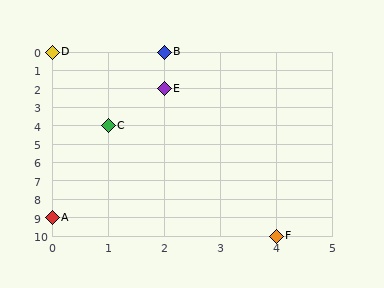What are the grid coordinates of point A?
Point A is at grid coordinates (0, 9).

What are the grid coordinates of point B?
Point B is at grid coordinates (2, 0).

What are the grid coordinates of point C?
Point C is at grid coordinates (1, 4).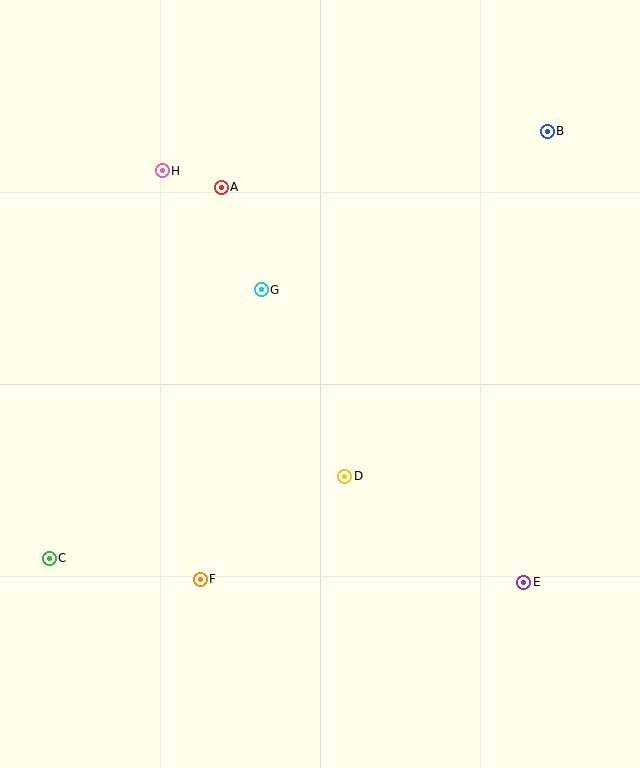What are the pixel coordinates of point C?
Point C is at (49, 558).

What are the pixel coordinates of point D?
Point D is at (345, 476).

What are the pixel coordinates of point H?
Point H is at (162, 171).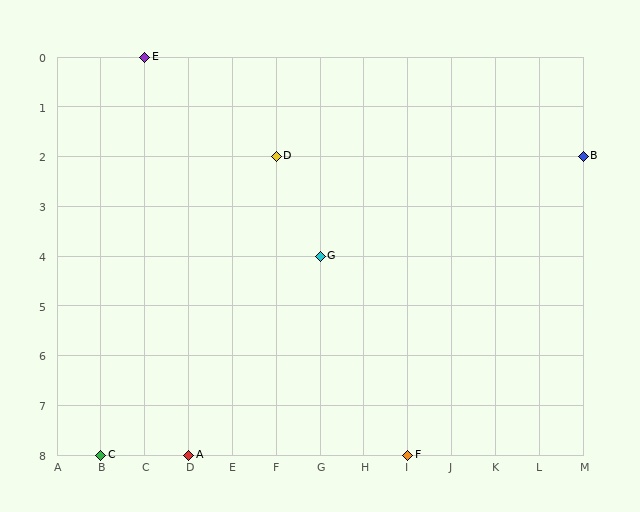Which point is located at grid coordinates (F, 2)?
Point D is at (F, 2).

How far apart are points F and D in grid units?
Points F and D are 3 columns and 6 rows apart (about 6.7 grid units diagonally).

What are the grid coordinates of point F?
Point F is at grid coordinates (I, 8).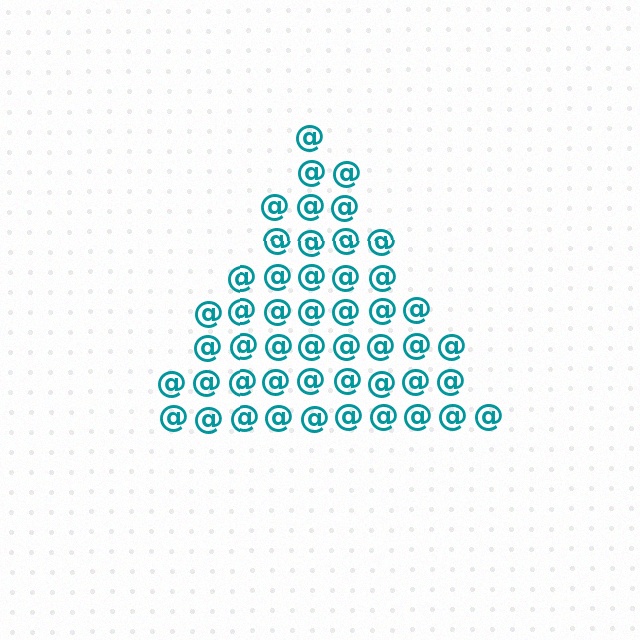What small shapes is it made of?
It is made of small at signs.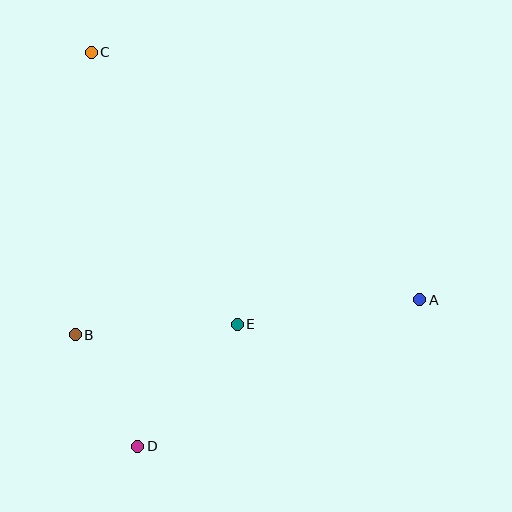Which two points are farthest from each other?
Points A and C are farthest from each other.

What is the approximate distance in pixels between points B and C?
The distance between B and C is approximately 283 pixels.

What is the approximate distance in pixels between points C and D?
The distance between C and D is approximately 396 pixels.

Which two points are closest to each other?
Points B and D are closest to each other.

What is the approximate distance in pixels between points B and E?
The distance between B and E is approximately 162 pixels.